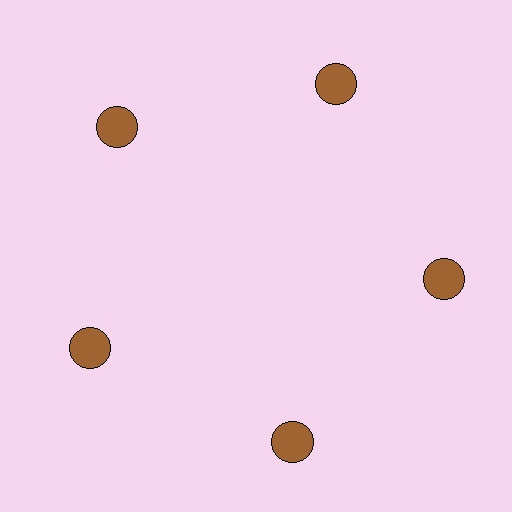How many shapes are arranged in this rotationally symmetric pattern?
There are 5 shapes, arranged in 5 groups of 1.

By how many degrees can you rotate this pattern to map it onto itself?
The pattern maps onto itself every 72 degrees of rotation.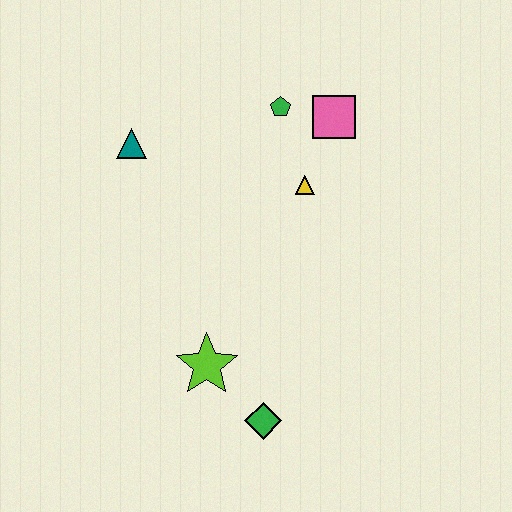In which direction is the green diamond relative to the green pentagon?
The green diamond is below the green pentagon.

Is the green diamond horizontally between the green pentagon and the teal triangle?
Yes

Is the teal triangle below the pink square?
Yes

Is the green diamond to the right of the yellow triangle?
No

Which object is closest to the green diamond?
The lime star is closest to the green diamond.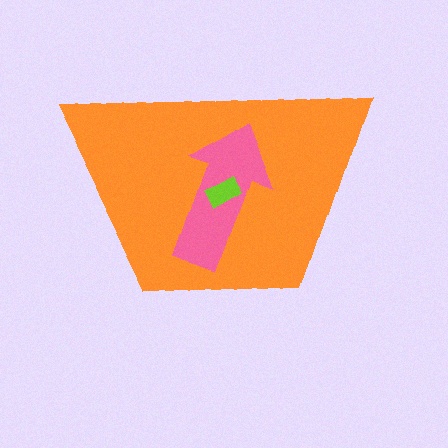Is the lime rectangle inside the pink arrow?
Yes.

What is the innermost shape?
The lime rectangle.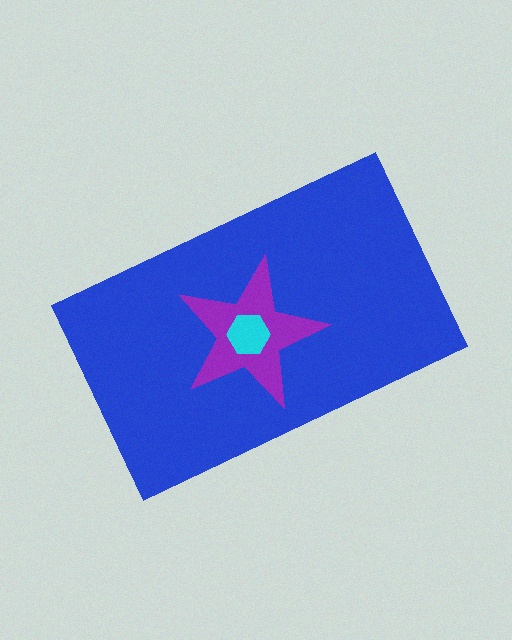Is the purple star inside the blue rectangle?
Yes.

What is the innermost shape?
The cyan hexagon.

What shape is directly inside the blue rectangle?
The purple star.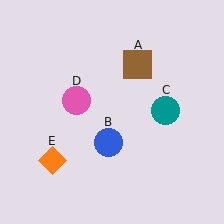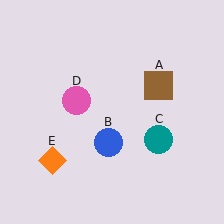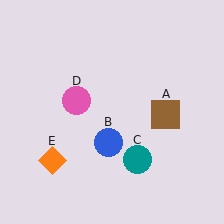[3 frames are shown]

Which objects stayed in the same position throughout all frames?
Blue circle (object B) and pink circle (object D) and orange diamond (object E) remained stationary.